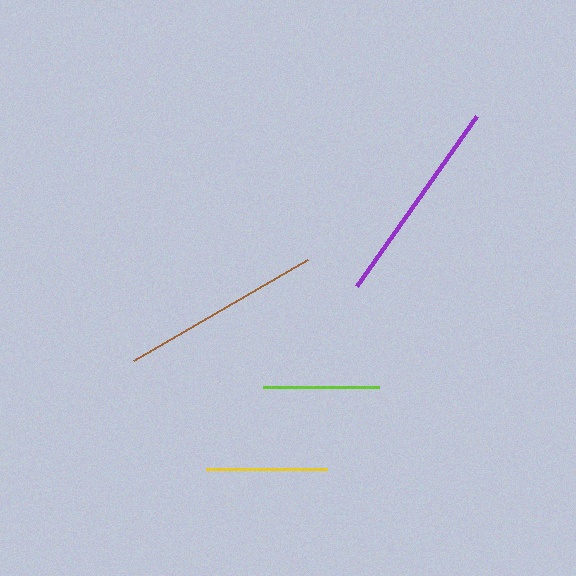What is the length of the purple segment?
The purple segment is approximately 208 pixels long.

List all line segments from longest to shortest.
From longest to shortest: purple, brown, yellow, lime.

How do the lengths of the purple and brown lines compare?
The purple and brown lines are approximately the same length.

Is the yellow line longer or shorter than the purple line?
The purple line is longer than the yellow line.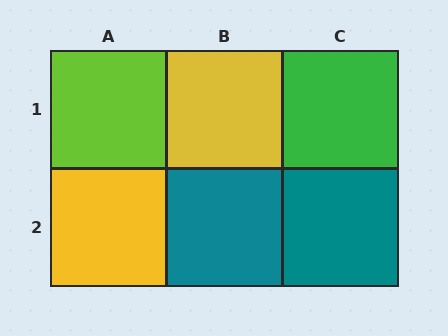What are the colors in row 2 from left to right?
Yellow, teal, teal.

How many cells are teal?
2 cells are teal.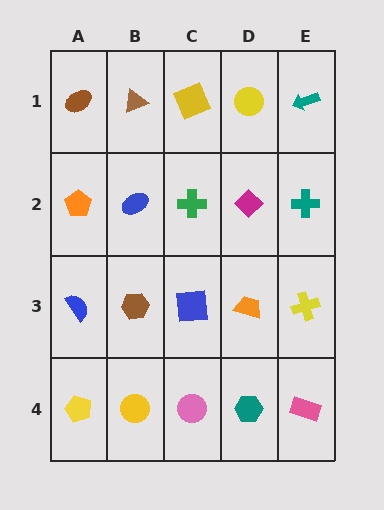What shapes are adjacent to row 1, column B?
A blue ellipse (row 2, column B), a brown ellipse (row 1, column A), a yellow square (row 1, column C).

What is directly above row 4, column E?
A yellow cross.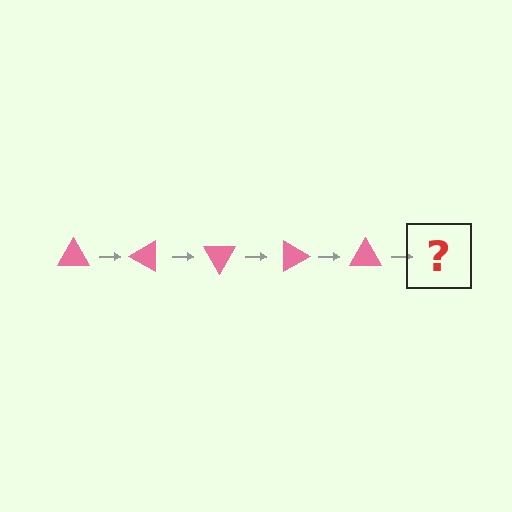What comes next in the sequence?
The next element should be a pink triangle rotated 150 degrees.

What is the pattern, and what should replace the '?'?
The pattern is that the triangle rotates 30 degrees each step. The '?' should be a pink triangle rotated 150 degrees.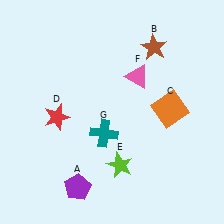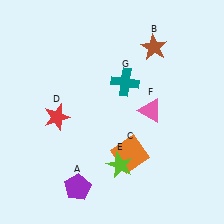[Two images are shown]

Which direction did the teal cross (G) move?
The teal cross (G) moved up.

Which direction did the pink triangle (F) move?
The pink triangle (F) moved down.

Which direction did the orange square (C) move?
The orange square (C) moved down.